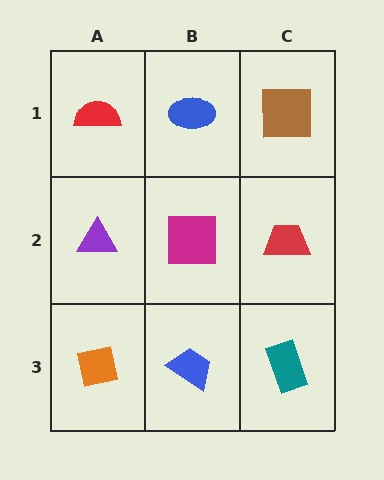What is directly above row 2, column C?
A brown square.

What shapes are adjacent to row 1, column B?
A magenta square (row 2, column B), a red semicircle (row 1, column A), a brown square (row 1, column C).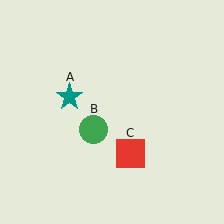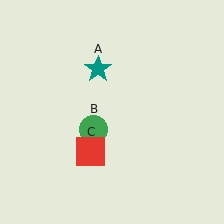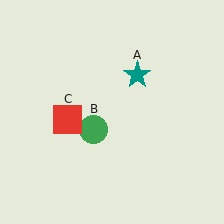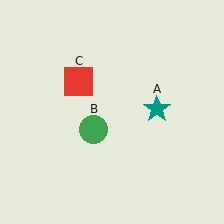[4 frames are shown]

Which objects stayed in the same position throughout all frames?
Green circle (object B) remained stationary.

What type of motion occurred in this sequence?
The teal star (object A), red square (object C) rotated clockwise around the center of the scene.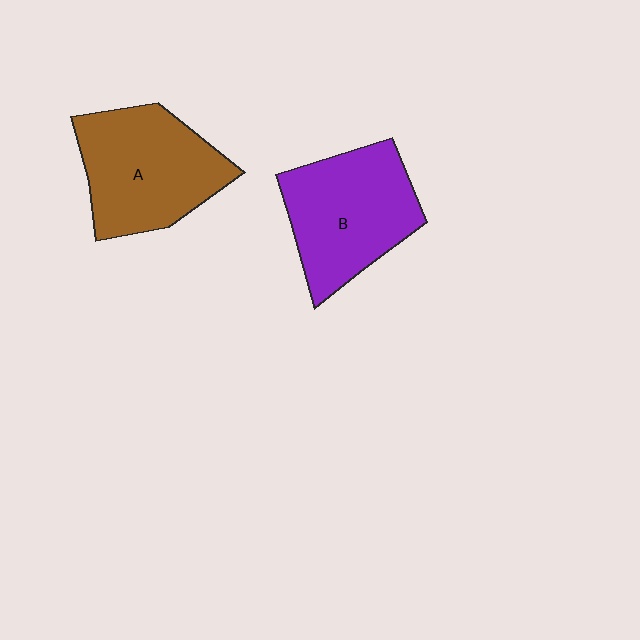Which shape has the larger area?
Shape A (brown).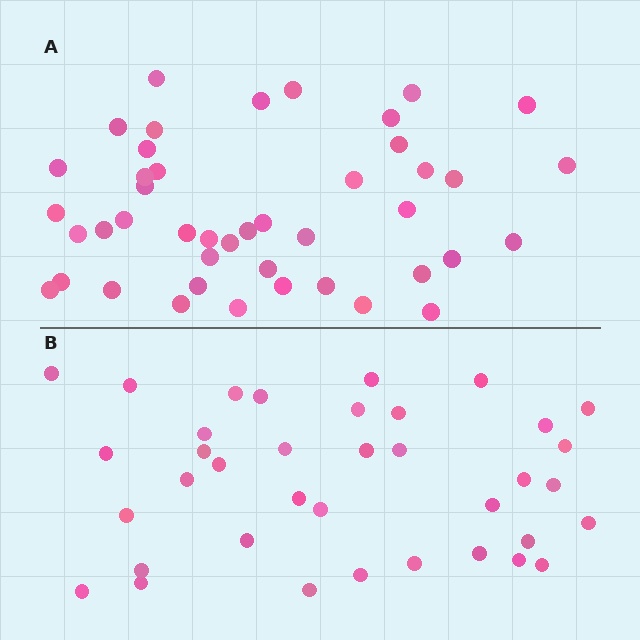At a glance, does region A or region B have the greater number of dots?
Region A (the top region) has more dots.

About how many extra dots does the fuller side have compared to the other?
Region A has roughly 8 or so more dots than region B.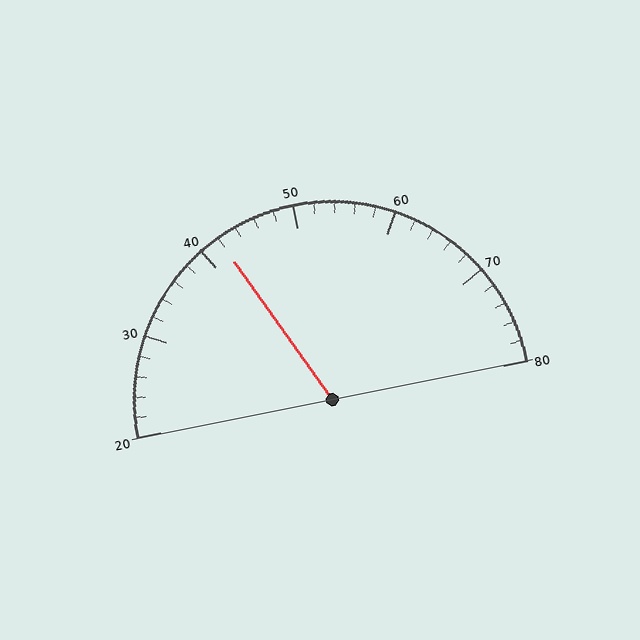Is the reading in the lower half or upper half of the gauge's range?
The reading is in the lower half of the range (20 to 80).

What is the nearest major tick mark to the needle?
The nearest major tick mark is 40.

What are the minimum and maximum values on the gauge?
The gauge ranges from 20 to 80.